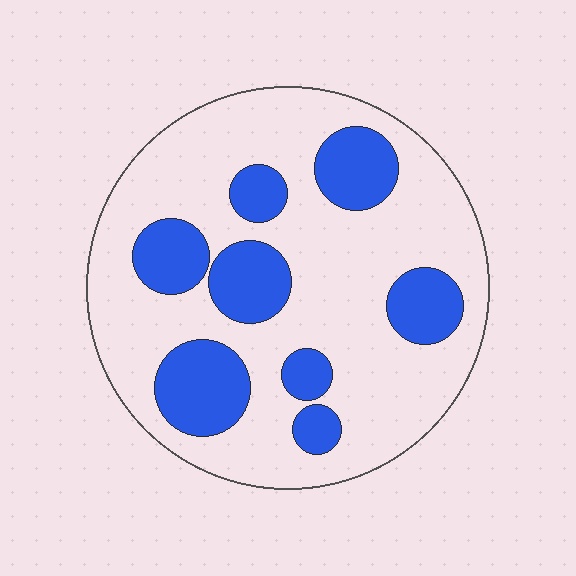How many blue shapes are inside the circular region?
8.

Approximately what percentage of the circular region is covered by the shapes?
Approximately 25%.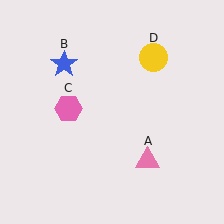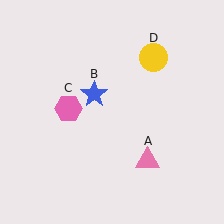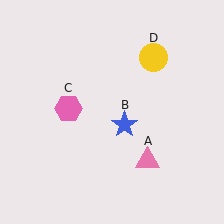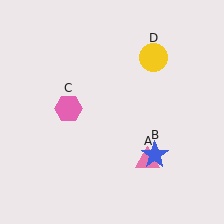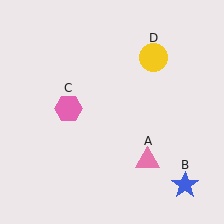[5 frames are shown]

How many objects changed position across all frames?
1 object changed position: blue star (object B).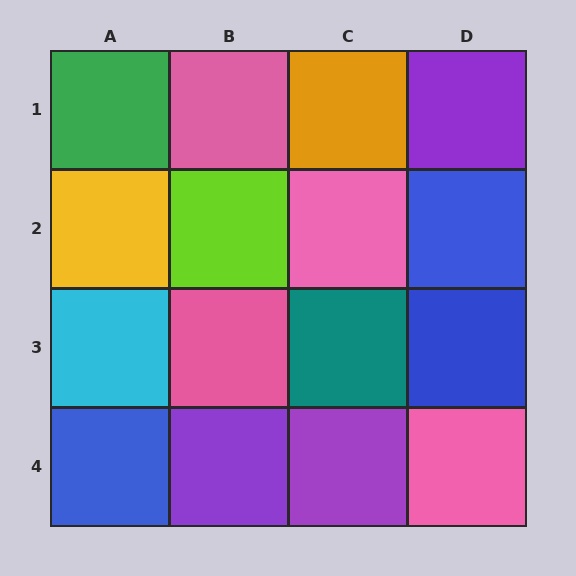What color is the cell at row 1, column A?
Green.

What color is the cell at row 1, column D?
Purple.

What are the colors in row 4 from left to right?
Blue, purple, purple, pink.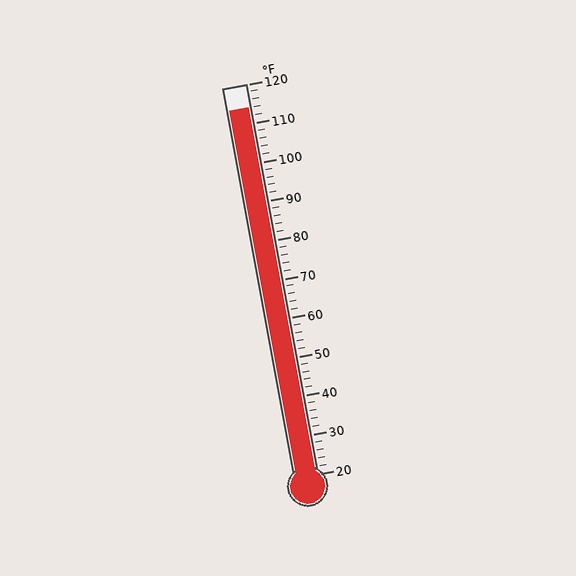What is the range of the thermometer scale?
The thermometer scale ranges from 20°F to 120°F.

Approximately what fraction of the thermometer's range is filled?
The thermometer is filled to approximately 95% of its range.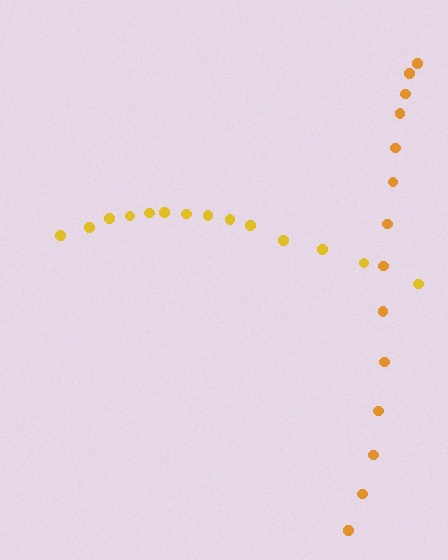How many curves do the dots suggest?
There are 2 distinct paths.